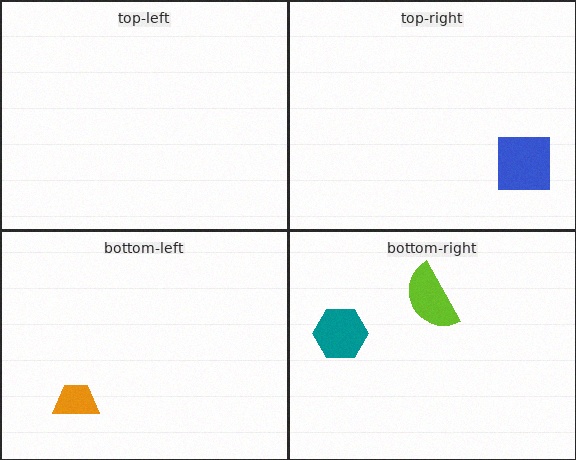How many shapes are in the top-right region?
1.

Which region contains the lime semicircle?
The bottom-right region.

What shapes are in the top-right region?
The blue square.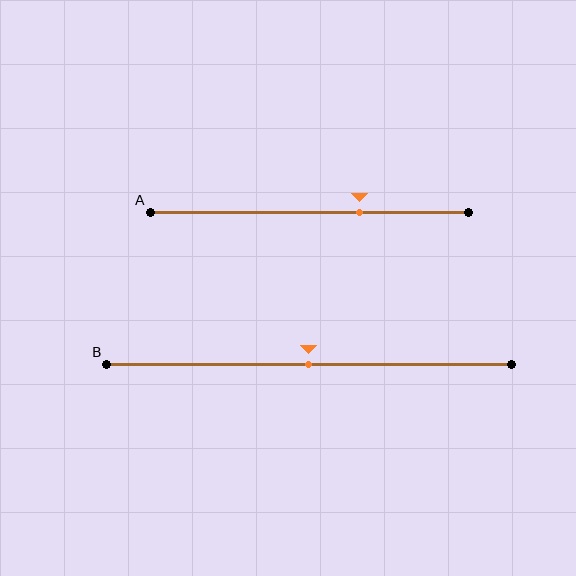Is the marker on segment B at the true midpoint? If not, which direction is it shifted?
Yes, the marker on segment B is at the true midpoint.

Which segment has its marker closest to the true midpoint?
Segment B has its marker closest to the true midpoint.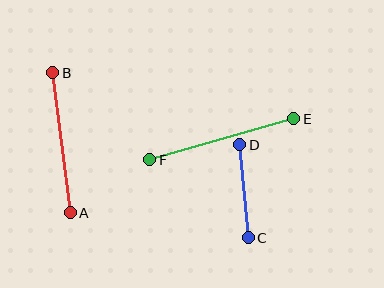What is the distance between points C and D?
The distance is approximately 94 pixels.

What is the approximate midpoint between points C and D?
The midpoint is at approximately (244, 191) pixels.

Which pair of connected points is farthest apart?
Points E and F are farthest apart.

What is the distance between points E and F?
The distance is approximately 150 pixels.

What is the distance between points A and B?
The distance is approximately 141 pixels.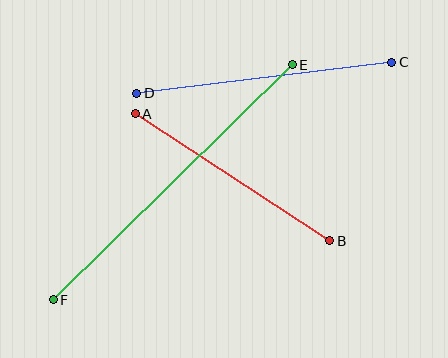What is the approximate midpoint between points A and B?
The midpoint is at approximately (233, 177) pixels.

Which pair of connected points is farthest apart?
Points E and F are farthest apart.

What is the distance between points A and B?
The distance is approximately 233 pixels.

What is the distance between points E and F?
The distance is approximately 335 pixels.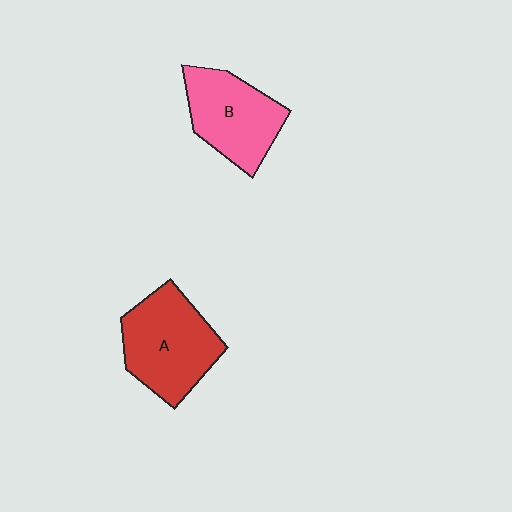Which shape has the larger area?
Shape A (red).